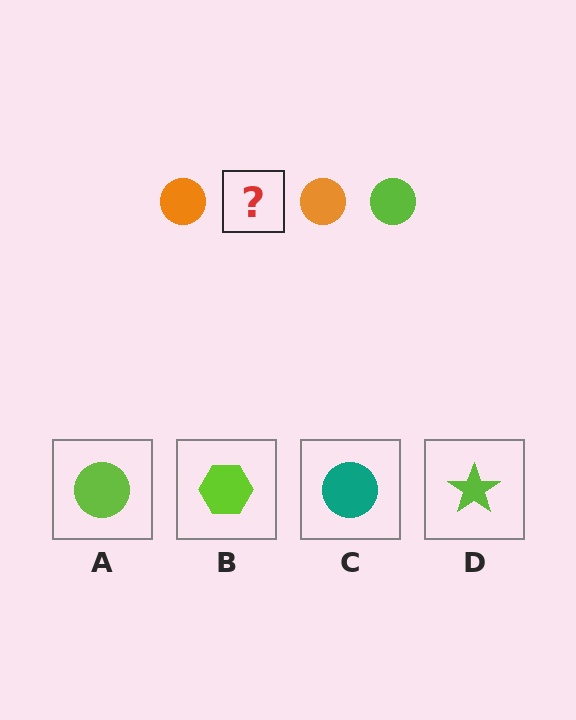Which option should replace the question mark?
Option A.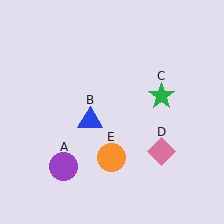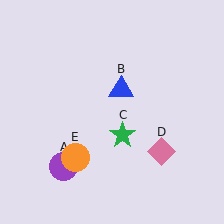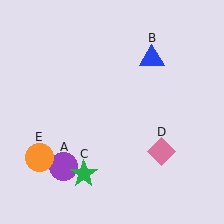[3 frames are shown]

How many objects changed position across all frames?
3 objects changed position: blue triangle (object B), green star (object C), orange circle (object E).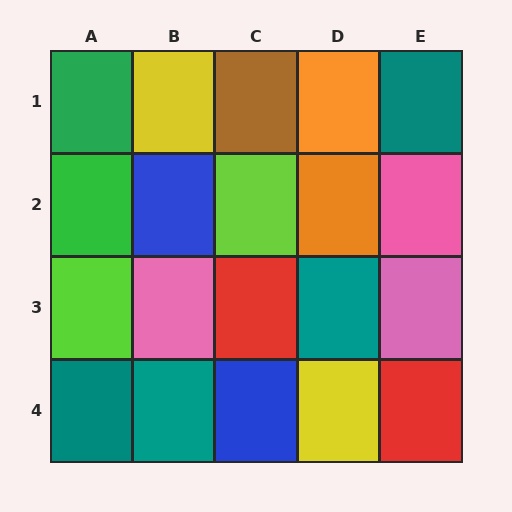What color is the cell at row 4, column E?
Red.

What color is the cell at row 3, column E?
Pink.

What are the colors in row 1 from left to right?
Green, yellow, brown, orange, teal.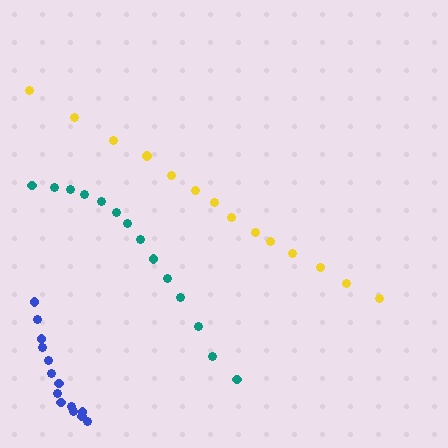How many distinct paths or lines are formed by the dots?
There are 3 distinct paths.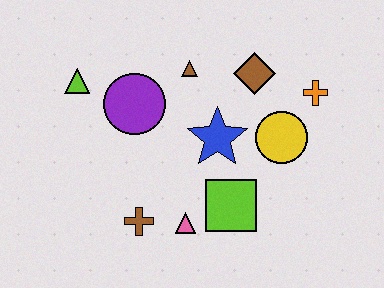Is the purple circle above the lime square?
Yes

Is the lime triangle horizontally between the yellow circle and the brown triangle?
No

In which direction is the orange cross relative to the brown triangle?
The orange cross is to the right of the brown triangle.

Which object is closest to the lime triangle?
The purple circle is closest to the lime triangle.